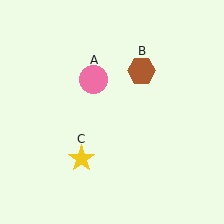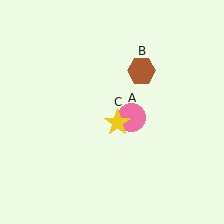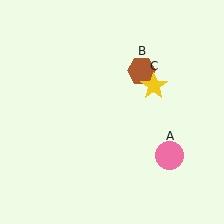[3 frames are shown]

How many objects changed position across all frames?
2 objects changed position: pink circle (object A), yellow star (object C).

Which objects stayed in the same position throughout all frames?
Brown hexagon (object B) remained stationary.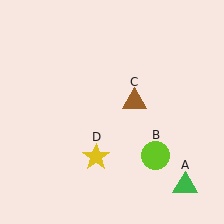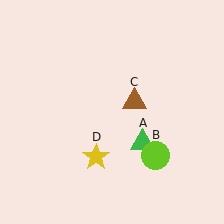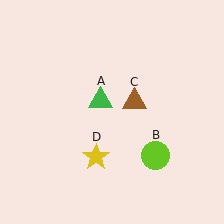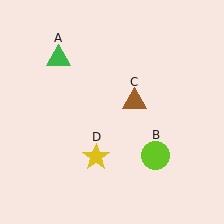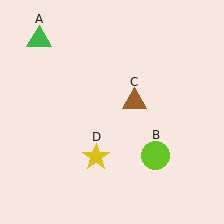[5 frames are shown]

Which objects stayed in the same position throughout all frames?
Lime circle (object B) and brown triangle (object C) and yellow star (object D) remained stationary.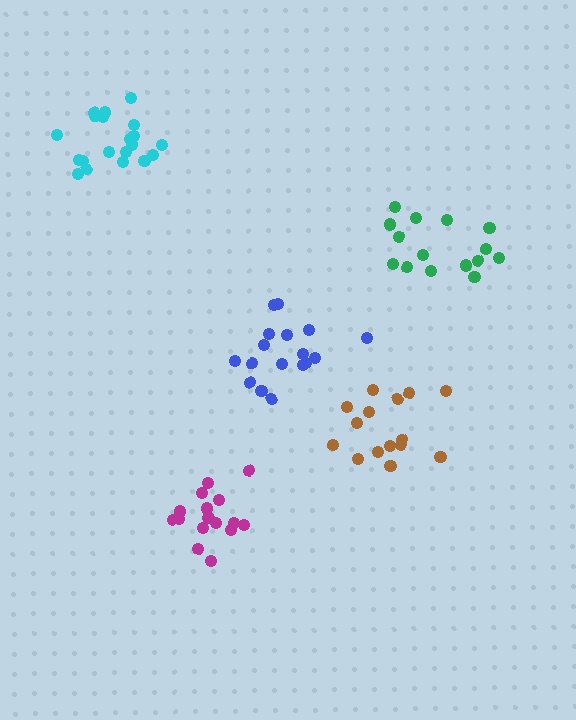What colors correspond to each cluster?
The clusters are colored: brown, blue, cyan, magenta, green.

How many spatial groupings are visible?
There are 5 spatial groupings.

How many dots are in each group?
Group 1: 15 dots, Group 2: 17 dots, Group 3: 21 dots, Group 4: 16 dots, Group 5: 15 dots (84 total).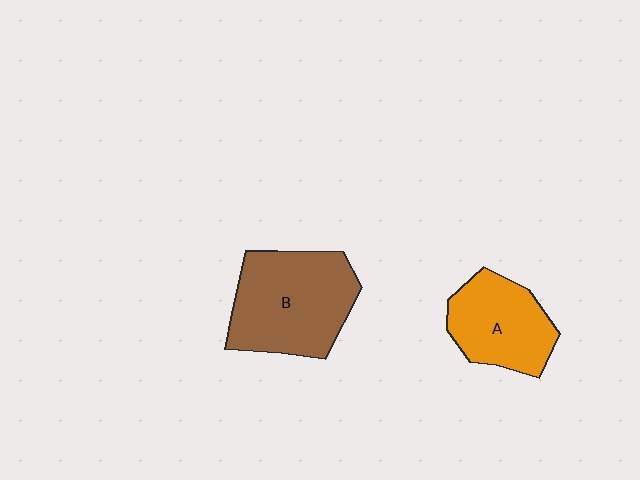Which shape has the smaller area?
Shape A (orange).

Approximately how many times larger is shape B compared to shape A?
Approximately 1.4 times.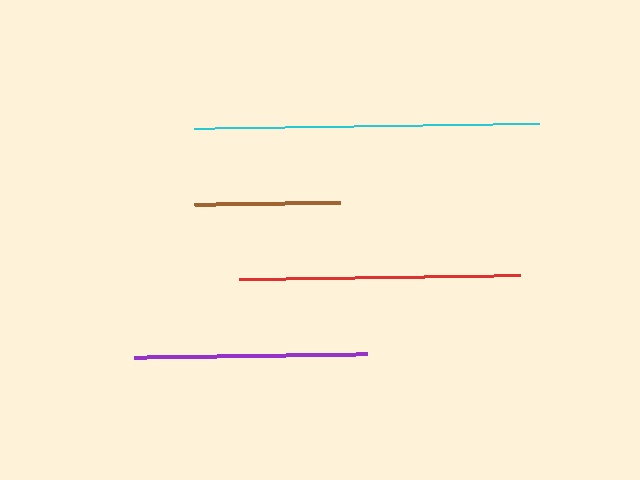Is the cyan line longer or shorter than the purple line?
The cyan line is longer than the purple line.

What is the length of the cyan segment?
The cyan segment is approximately 346 pixels long.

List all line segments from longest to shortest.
From longest to shortest: cyan, red, purple, brown.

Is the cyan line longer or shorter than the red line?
The cyan line is longer than the red line.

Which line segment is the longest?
The cyan line is the longest at approximately 346 pixels.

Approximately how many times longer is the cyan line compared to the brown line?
The cyan line is approximately 2.4 times the length of the brown line.